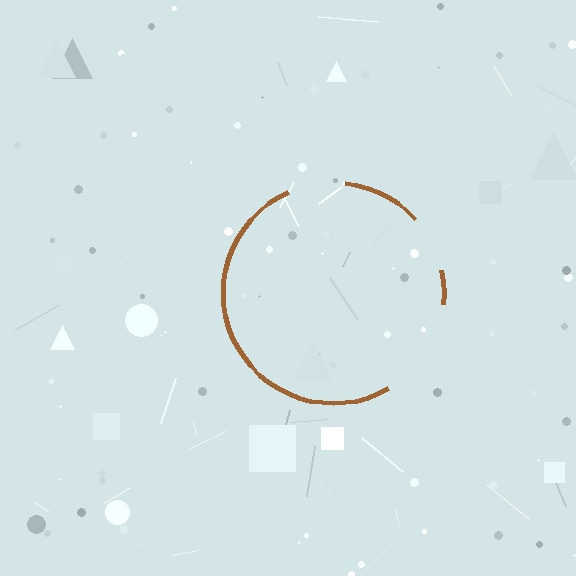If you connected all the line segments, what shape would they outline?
They would outline a circle.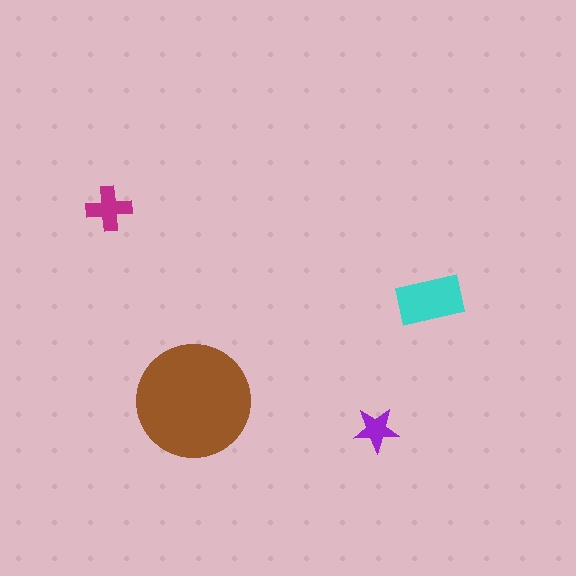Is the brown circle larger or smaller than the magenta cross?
Larger.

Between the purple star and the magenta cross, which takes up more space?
The magenta cross.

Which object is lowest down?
The purple star is bottommost.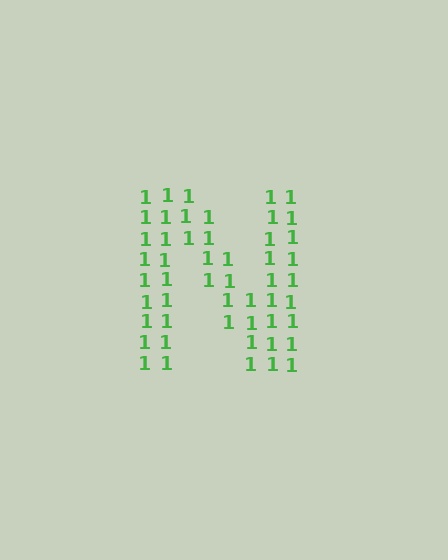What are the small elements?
The small elements are digit 1's.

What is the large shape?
The large shape is the letter N.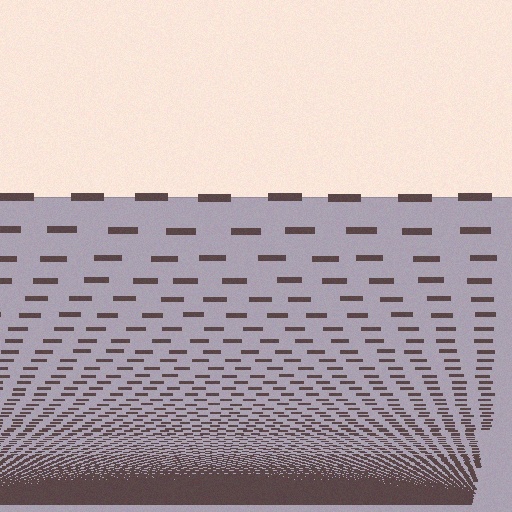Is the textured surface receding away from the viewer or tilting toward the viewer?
The surface appears to tilt toward the viewer. Texture elements get larger and sparser toward the top.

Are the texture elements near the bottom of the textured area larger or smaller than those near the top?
Smaller. The gradient is inverted — elements near the bottom are smaller and denser.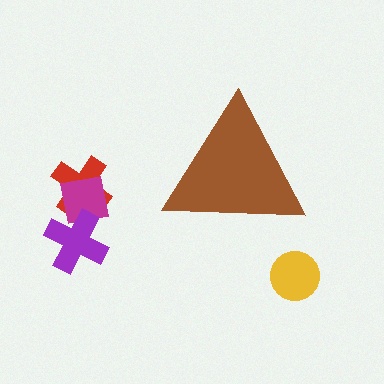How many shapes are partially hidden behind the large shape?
0 shapes are partially hidden.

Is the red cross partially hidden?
No, the red cross is fully visible.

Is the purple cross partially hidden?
No, the purple cross is fully visible.